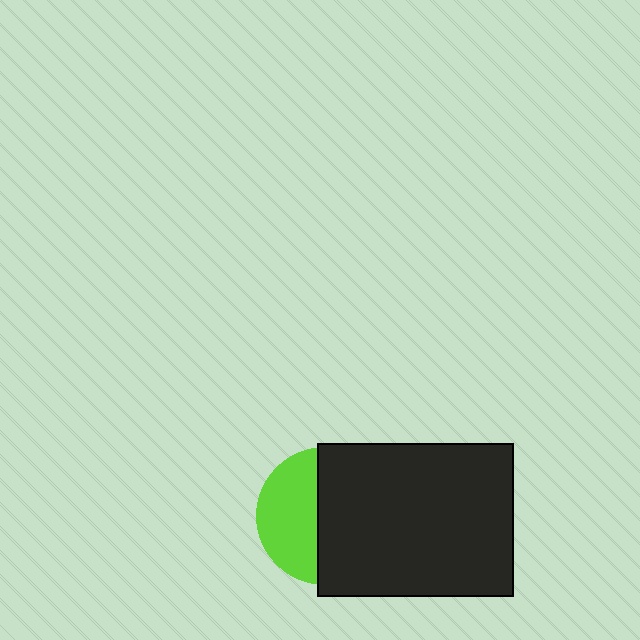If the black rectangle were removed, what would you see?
You would see the complete lime circle.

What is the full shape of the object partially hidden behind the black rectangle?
The partially hidden object is a lime circle.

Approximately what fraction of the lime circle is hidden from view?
Roughly 57% of the lime circle is hidden behind the black rectangle.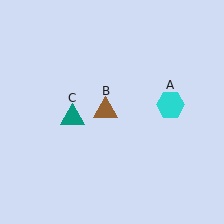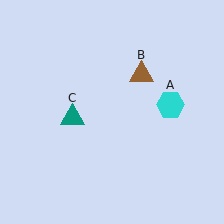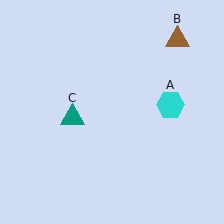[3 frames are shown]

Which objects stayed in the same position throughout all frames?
Cyan hexagon (object A) and teal triangle (object C) remained stationary.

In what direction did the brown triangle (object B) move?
The brown triangle (object B) moved up and to the right.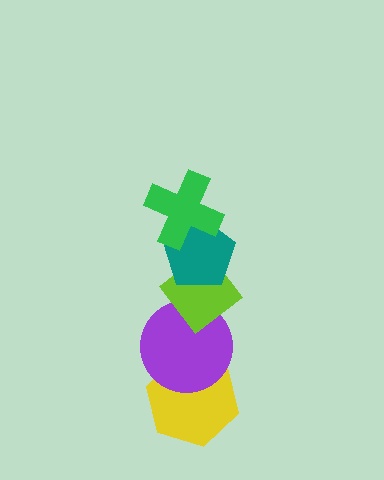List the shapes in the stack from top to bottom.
From top to bottom: the green cross, the teal pentagon, the lime diamond, the purple circle, the yellow hexagon.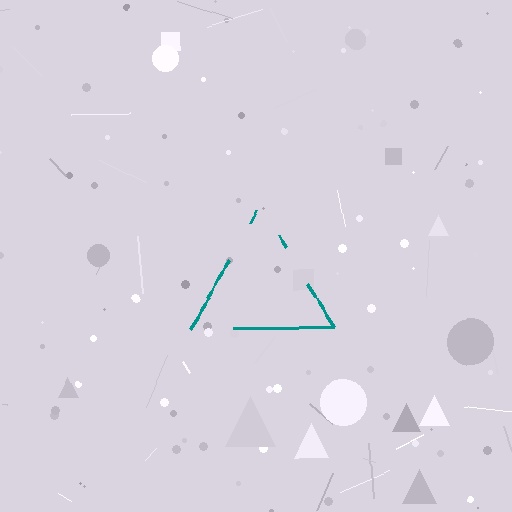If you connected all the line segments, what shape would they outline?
They would outline a triangle.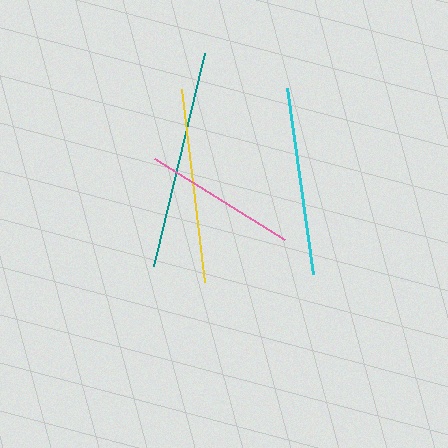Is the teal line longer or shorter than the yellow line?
The teal line is longer than the yellow line.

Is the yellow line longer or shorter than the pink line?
The yellow line is longer than the pink line.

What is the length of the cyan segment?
The cyan segment is approximately 188 pixels long.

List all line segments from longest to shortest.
From longest to shortest: teal, yellow, cyan, pink.